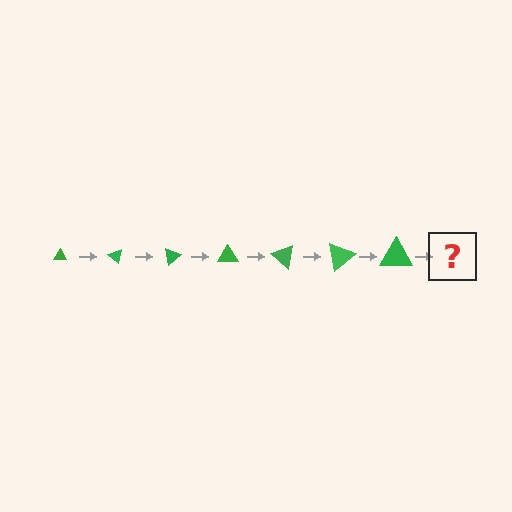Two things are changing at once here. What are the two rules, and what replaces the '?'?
The two rules are that the triangle grows larger each step and it rotates 40 degrees each step. The '?' should be a triangle, larger than the previous one and rotated 280 degrees from the start.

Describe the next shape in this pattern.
It should be a triangle, larger than the previous one and rotated 280 degrees from the start.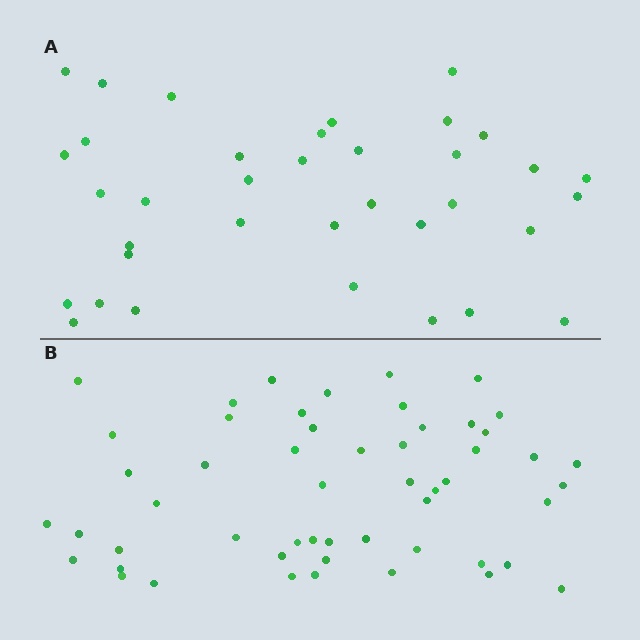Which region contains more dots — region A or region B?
Region B (the bottom region) has more dots.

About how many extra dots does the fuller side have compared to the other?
Region B has approximately 15 more dots than region A.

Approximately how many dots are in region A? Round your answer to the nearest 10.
About 40 dots. (The exact count is 36, which rounds to 40.)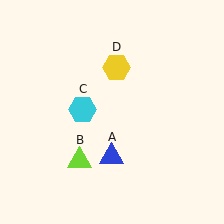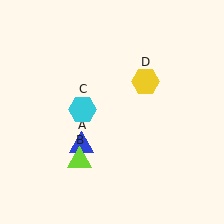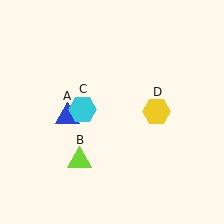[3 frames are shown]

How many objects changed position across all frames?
2 objects changed position: blue triangle (object A), yellow hexagon (object D).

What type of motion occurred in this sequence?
The blue triangle (object A), yellow hexagon (object D) rotated clockwise around the center of the scene.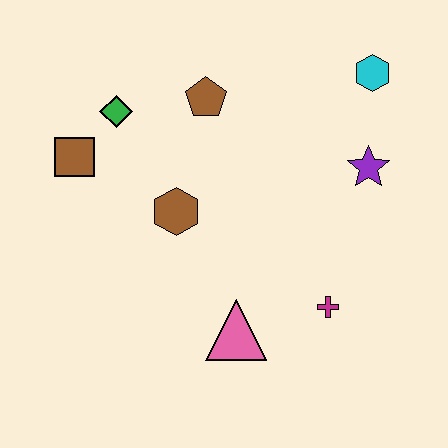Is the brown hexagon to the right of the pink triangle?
No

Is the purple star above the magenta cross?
Yes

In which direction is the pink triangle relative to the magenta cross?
The pink triangle is to the left of the magenta cross.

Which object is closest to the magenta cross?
The pink triangle is closest to the magenta cross.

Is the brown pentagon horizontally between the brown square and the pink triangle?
Yes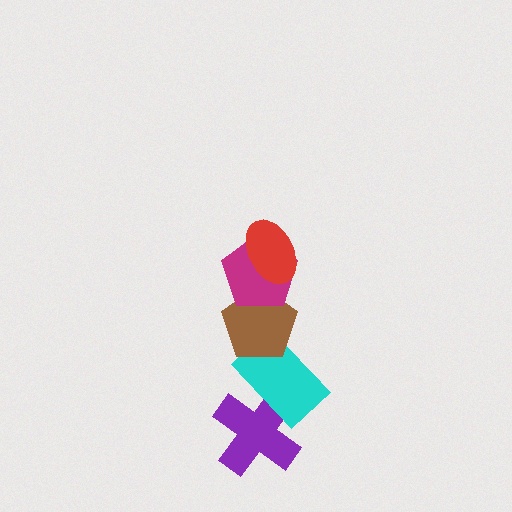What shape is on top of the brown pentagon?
The magenta pentagon is on top of the brown pentagon.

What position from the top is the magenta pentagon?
The magenta pentagon is 2nd from the top.